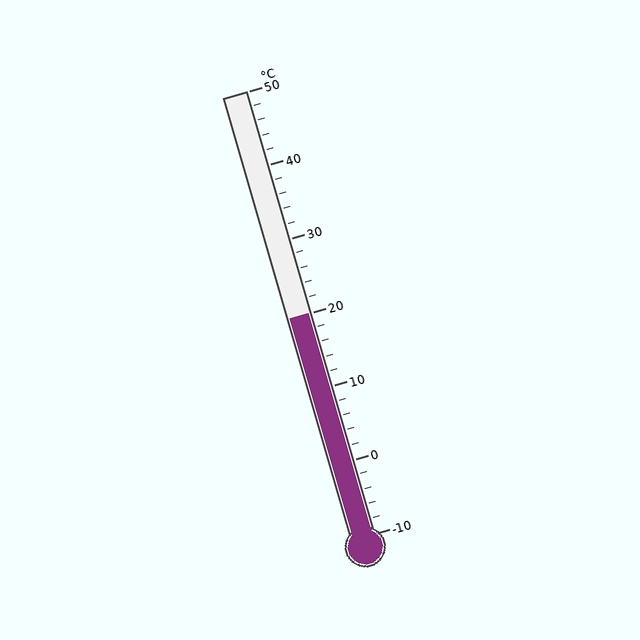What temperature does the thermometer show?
The thermometer shows approximately 20°C.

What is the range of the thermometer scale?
The thermometer scale ranges from -10°C to 50°C.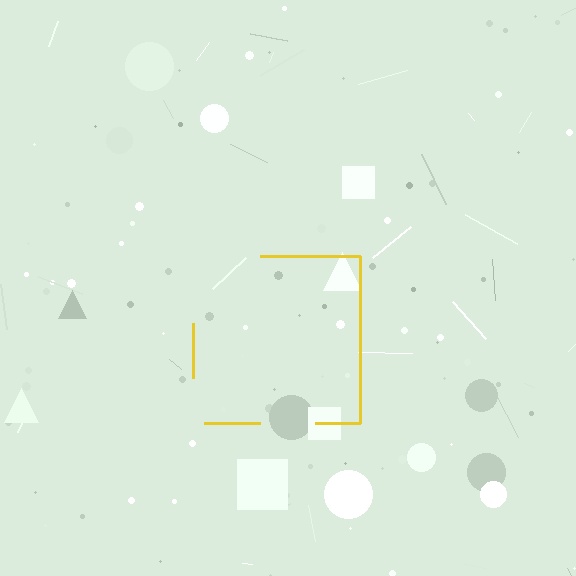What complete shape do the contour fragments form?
The contour fragments form a square.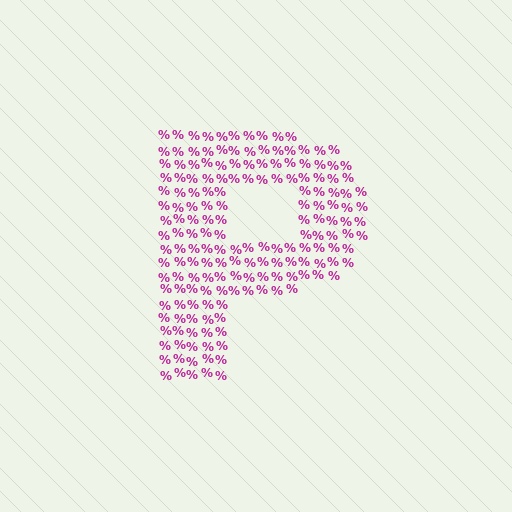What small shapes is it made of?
It is made of small percent signs.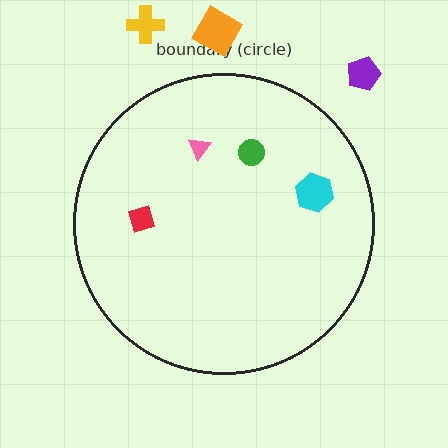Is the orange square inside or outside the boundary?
Outside.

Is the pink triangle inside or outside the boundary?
Inside.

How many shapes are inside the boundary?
4 inside, 3 outside.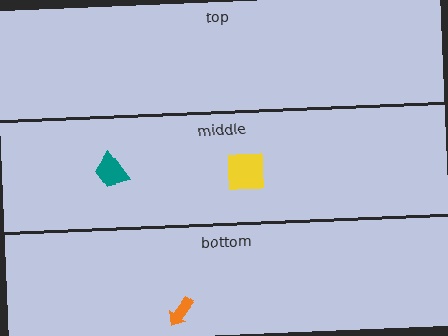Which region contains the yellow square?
The middle region.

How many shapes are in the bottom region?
1.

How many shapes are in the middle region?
2.